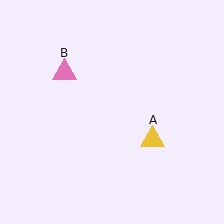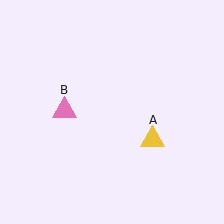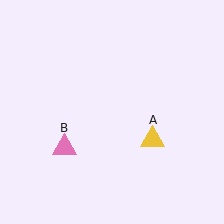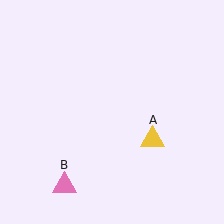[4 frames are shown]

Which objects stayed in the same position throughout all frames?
Yellow triangle (object A) remained stationary.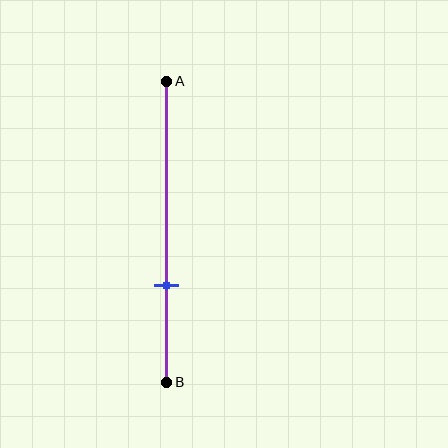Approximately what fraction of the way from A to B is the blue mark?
The blue mark is approximately 70% of the way from A to B.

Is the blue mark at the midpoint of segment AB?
No, the mark is at about 70% from A, not at the 50% midpoint.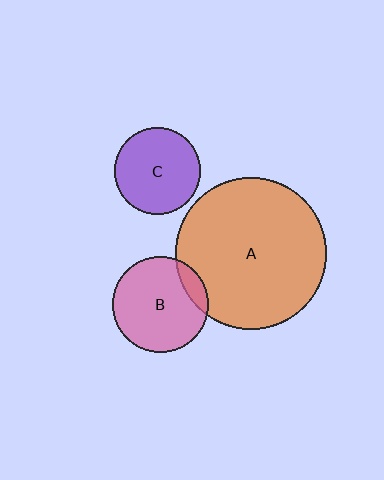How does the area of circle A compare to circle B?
Approximately 2.5 times.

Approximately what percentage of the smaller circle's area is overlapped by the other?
Approximately 10%.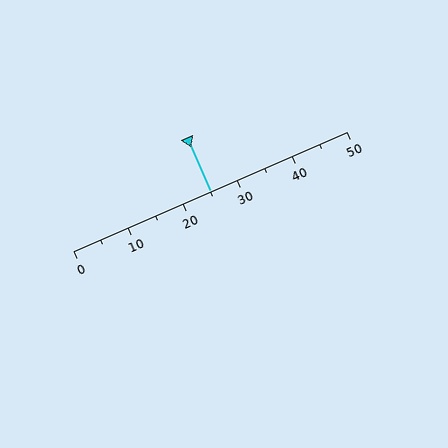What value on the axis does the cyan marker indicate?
The marker indicates approximately 25.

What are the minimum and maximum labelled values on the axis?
The axis runs from 0 to 50.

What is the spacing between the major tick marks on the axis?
The major ticks are spaced 10 apart.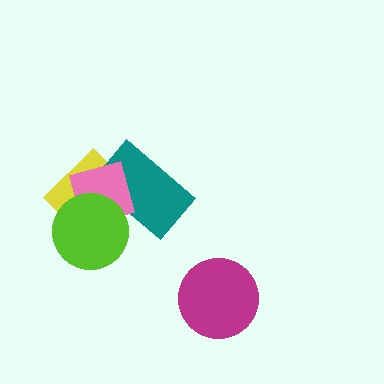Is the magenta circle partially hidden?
No, no other shape covers it.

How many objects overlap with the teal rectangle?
3 objects overlap with the teal rectangle.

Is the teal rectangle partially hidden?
Yes, it is partially covered by another shape.